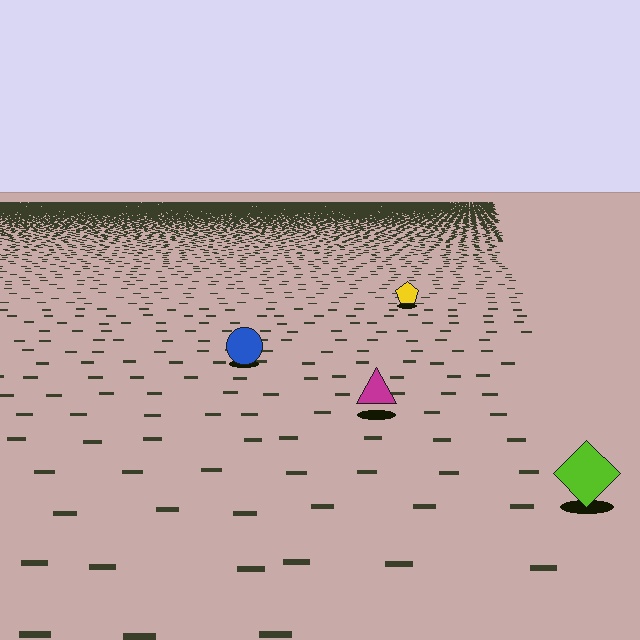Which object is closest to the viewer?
The lime diamond is closest. The texture marks near it are larger and more spread out.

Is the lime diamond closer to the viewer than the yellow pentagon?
Yes. The lime diamond is closer — you can tell from the texture gradient: the ground texture is coarser near it.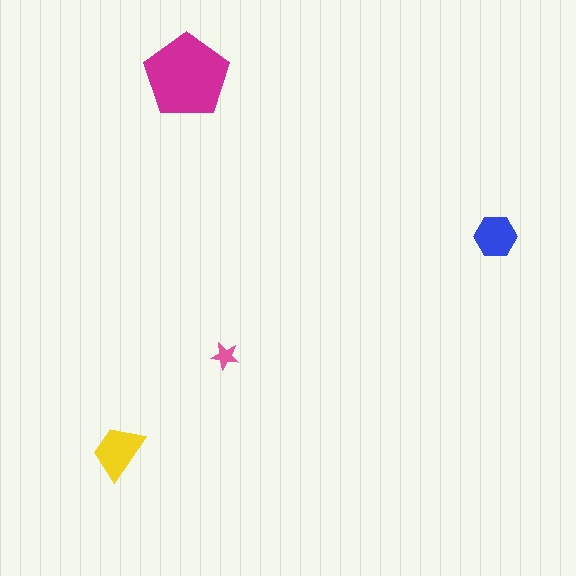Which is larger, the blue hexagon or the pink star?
The blue hexagon.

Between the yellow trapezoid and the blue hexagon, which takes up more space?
The yellow trapezoid.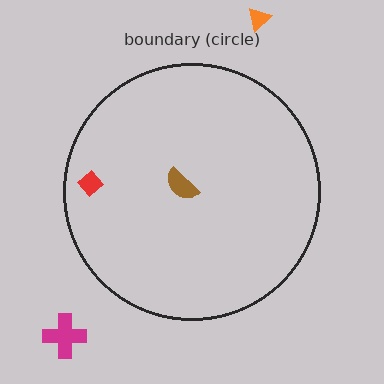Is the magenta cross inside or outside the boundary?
Outside.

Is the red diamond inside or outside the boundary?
Inside.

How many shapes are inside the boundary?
2 inside, 2 outside.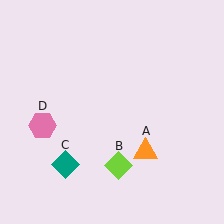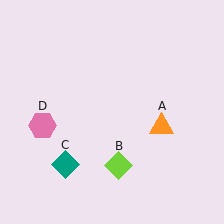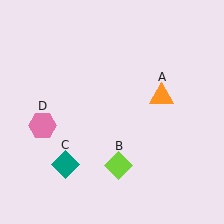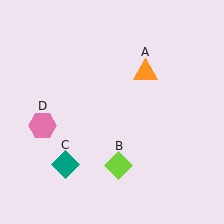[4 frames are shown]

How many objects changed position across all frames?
1 object changed position: orange triangle (object A).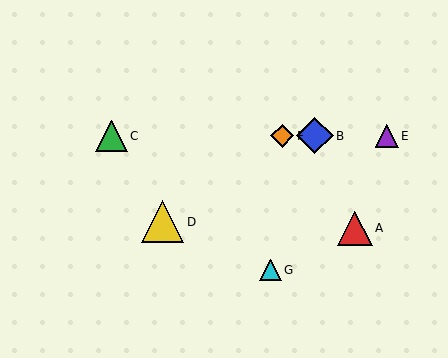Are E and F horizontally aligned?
Yes, both are at y≈136.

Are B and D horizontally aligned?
No, B is at y≈136 and D is at y≈222.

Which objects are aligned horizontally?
Objects B, C, E, F are aligned horizontally.